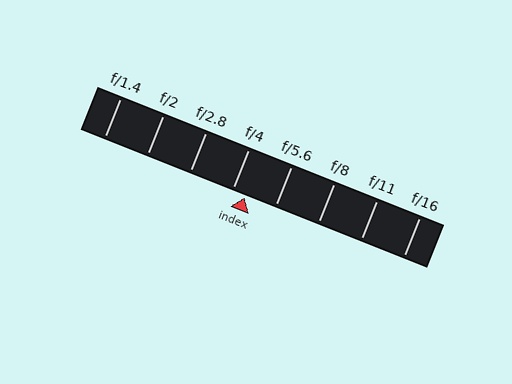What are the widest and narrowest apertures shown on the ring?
The widest aperture shown is f/1.4 and the narrowest is f/16.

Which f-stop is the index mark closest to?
The index mark is closest to f/4.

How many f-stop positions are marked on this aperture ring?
There are 8 f-stop positions marked.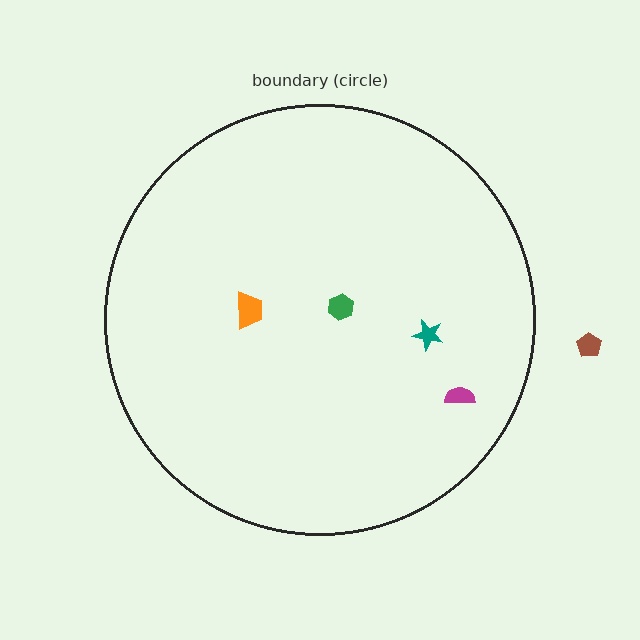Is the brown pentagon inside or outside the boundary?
Outside.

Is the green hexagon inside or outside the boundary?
Inside.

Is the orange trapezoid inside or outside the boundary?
Inside.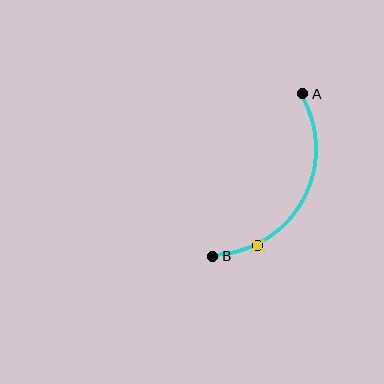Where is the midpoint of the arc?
The arc midpoint is the point on the curve farthest from the straight line joining A and B. It sits to the right of that line.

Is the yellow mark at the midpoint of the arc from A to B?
No. The yellow mark lies on the arc but is closer to endpoint B. The arc midpoint would be at the point on the curve equidistant along the arc from both A and B.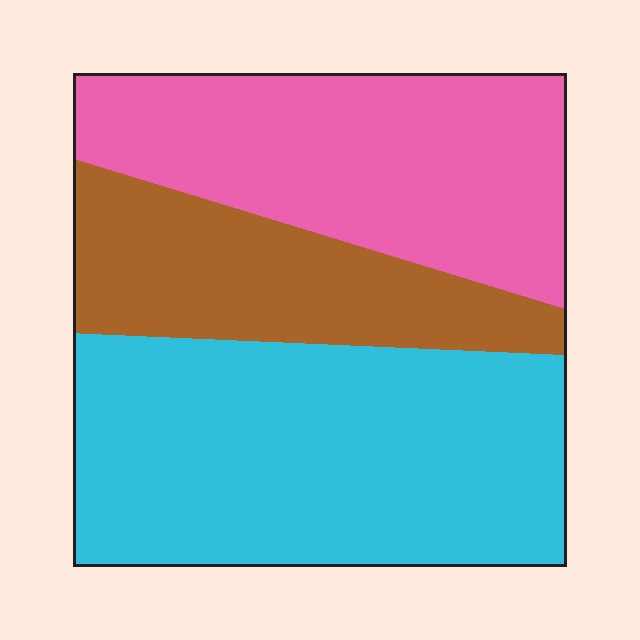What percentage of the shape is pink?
Pink covers roughly 35% of the shape.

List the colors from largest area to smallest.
From largest to smallest: cyan, pink, brown.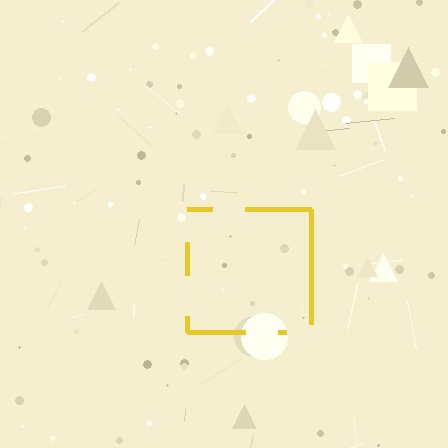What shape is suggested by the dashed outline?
The dashed outline suggests a square.